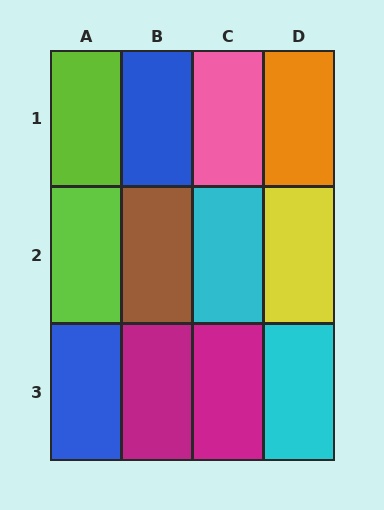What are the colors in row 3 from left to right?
Blue, magenta, magenta, cyan.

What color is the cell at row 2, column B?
Brown.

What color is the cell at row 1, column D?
Orange.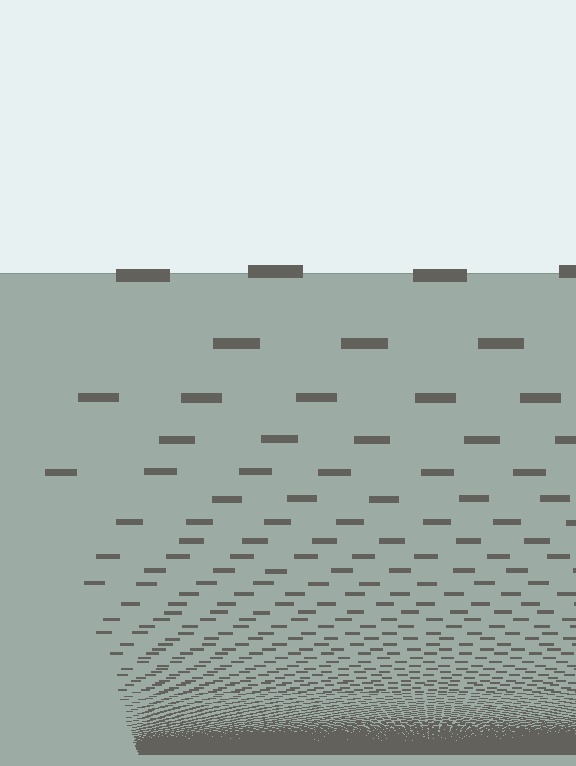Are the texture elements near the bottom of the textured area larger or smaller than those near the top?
Smaller. The gradient is inverted — elements near the bottom are smaller and denser.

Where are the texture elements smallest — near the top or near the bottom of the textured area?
Near the bottom.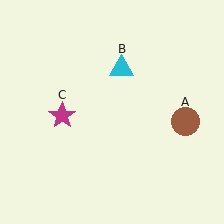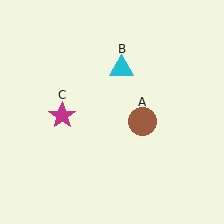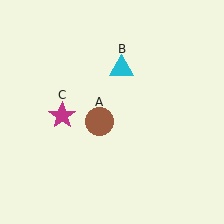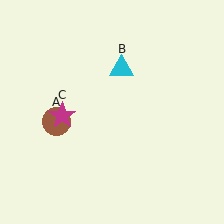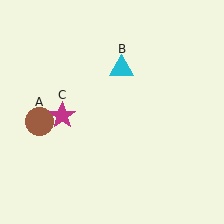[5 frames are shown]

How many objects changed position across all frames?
1 object changed position: brown circle (object A).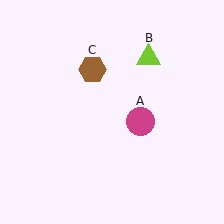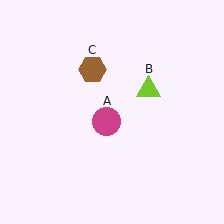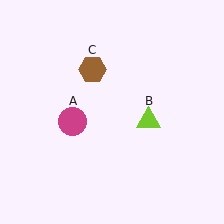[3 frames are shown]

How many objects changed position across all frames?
2 objects changed position: magenta circle (object A), lime triangle (object B).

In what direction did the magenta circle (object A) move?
The magenta circle (object A) moved left.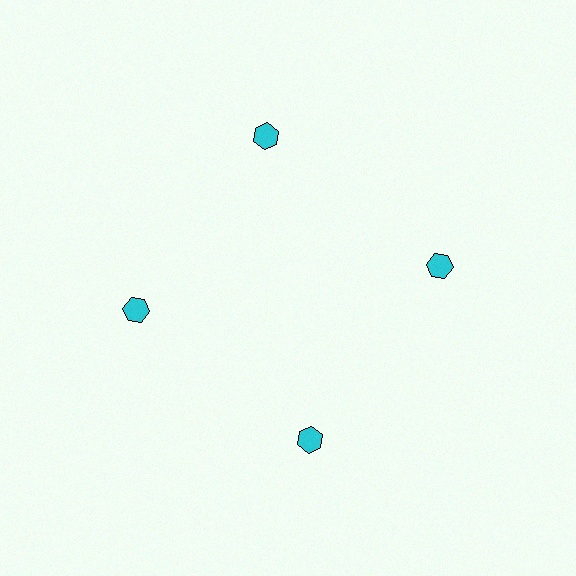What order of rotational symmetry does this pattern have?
This pattern has 4-fold rotational symmetry.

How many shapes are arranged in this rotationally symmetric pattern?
There are 4 shapes, arranged in 4 groups of 1.